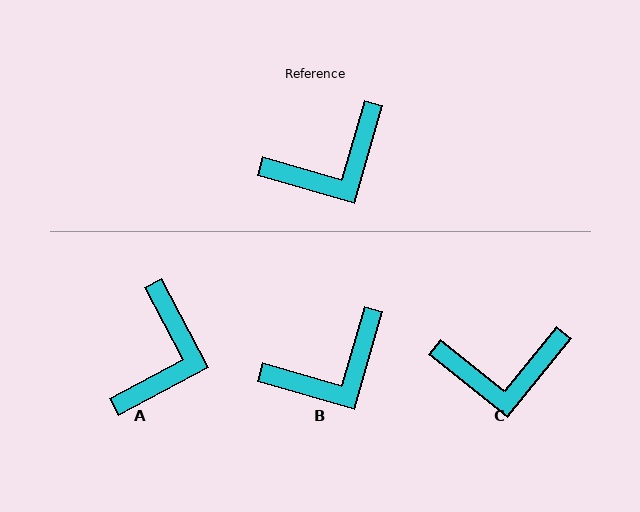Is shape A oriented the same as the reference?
No, it is off by about 44 degrees.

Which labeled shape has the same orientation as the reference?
B.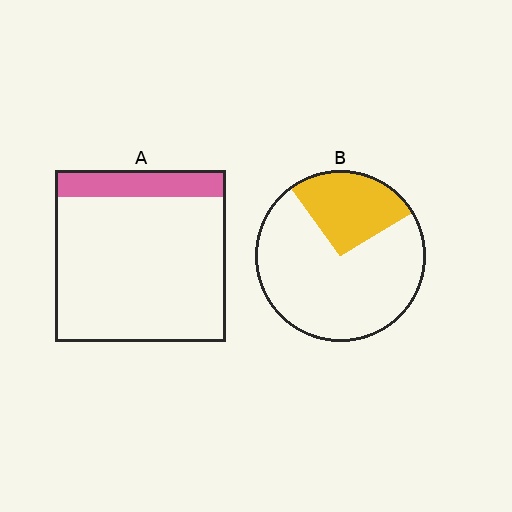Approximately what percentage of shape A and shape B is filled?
A is approximately 15% and B is approximately 25%.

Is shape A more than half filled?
No.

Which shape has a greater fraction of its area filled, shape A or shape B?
Shape B.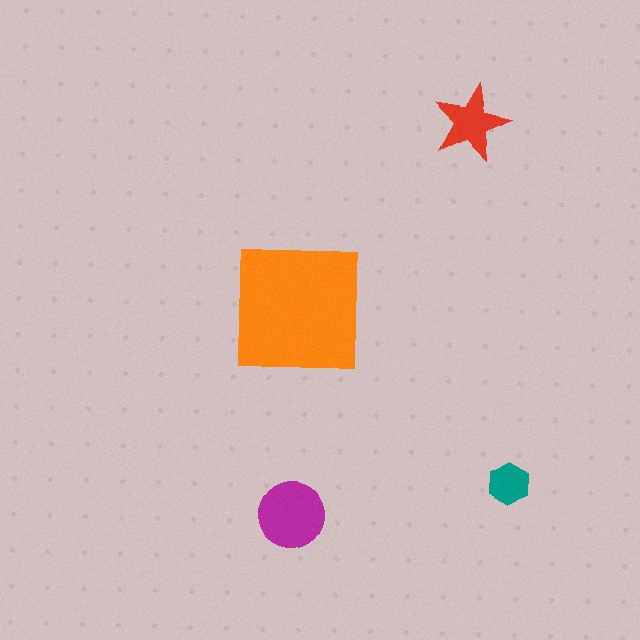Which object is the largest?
The orange square.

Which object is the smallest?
The teal hexagon.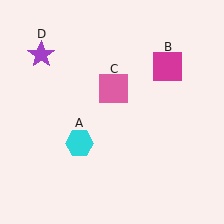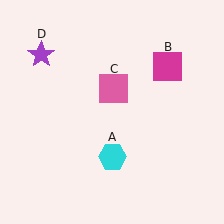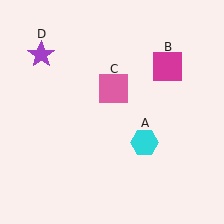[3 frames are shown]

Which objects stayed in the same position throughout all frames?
Magenta square (object B) and pink square (object C) and purple star (object D) remained stationary.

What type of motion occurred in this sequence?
The cyan hexagon (object A) rotated counterclockwise around the center of the scene.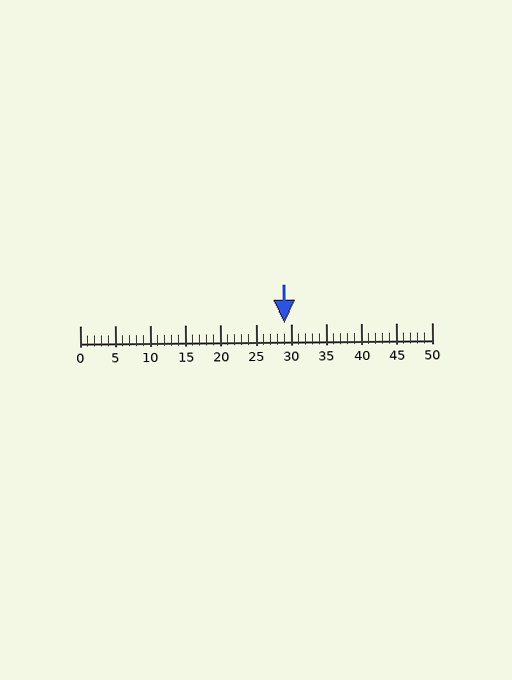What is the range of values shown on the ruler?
The ruler shows values from 0 to 50.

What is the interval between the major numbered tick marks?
The major tick marks are spaced 5 units apart.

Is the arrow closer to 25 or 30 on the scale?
The arrow is closer to 30.